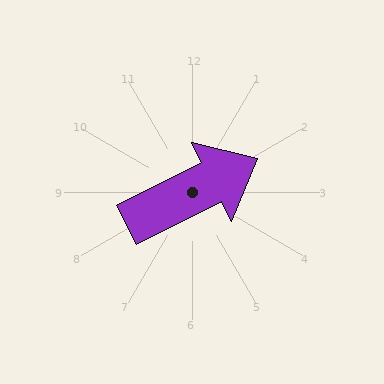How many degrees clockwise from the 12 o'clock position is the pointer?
Approximately 63 degrees.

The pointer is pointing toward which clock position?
Roughly 2 o'clock.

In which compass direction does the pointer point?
Northeast.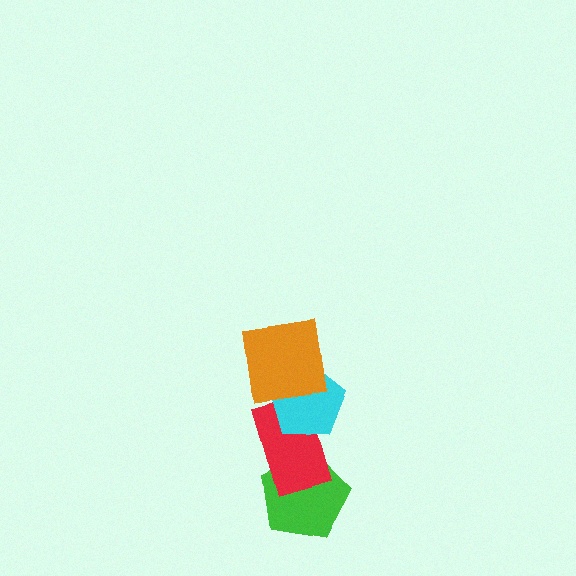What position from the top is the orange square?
The orange square is 1st from the top.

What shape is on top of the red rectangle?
The cyan pentagon is on top of the red rectangle.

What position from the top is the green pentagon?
The green pentagon is 4th from the top.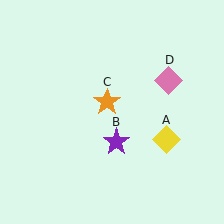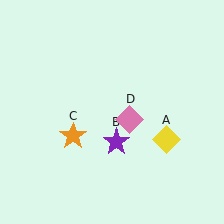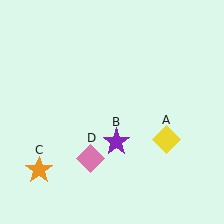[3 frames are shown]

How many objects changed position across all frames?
2 objects changed position: orange star (object C), pink diamond (object D).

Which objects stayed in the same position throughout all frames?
Yellow diamond (object A) and purple star (object B) remained stationary.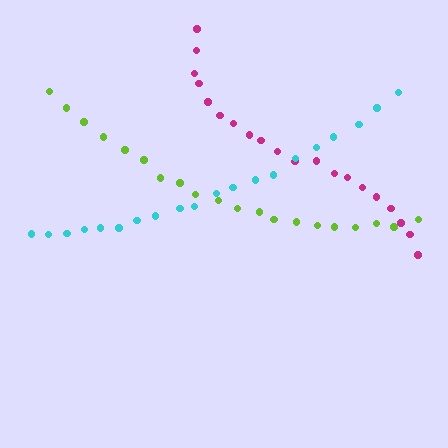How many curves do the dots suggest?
There are 3 distinct paths.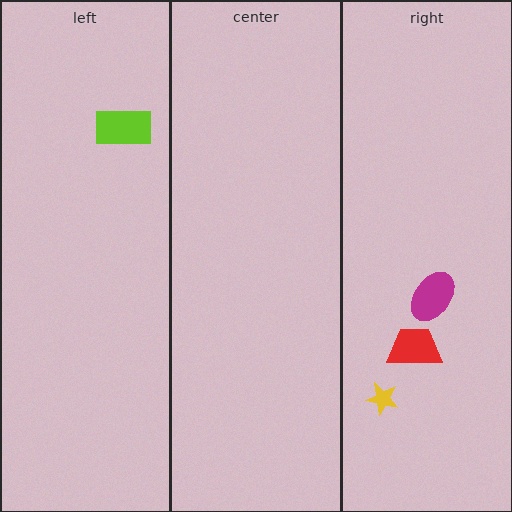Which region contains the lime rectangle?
The left region.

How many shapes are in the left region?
1.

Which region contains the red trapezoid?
The right region.